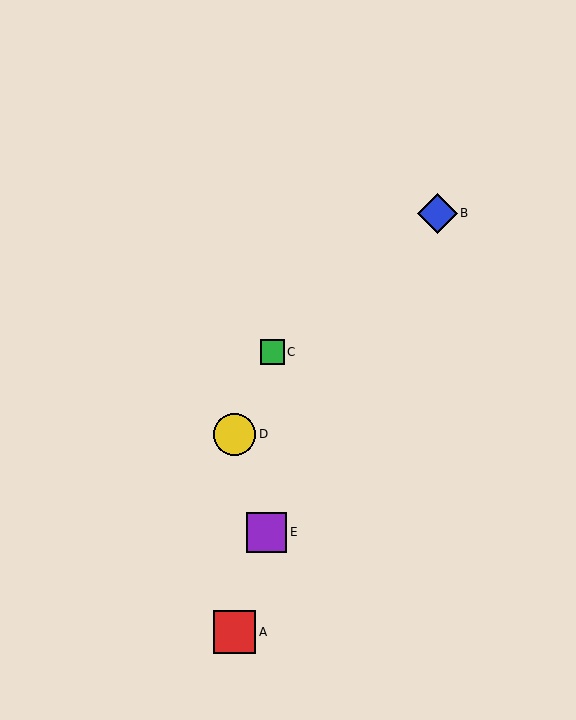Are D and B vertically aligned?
No, D is at x≈235 and B is at x≈438.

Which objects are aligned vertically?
Objects A, D are aligned vertically.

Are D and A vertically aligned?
Yes, both are at x≈235.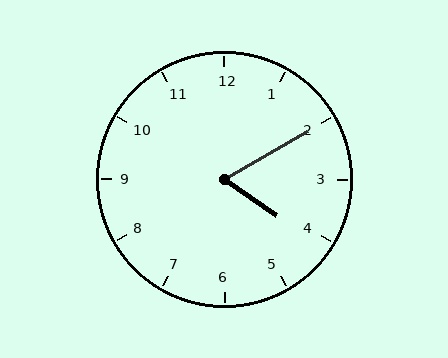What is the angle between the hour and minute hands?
Approximately 65 degrees.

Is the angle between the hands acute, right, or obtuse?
It is acute.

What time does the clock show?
4:10.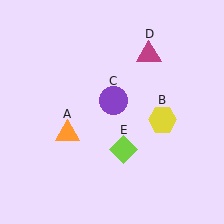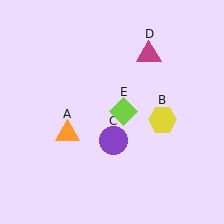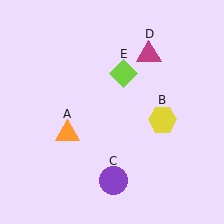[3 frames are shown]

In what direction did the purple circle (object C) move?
The purple circle (object C) moved down.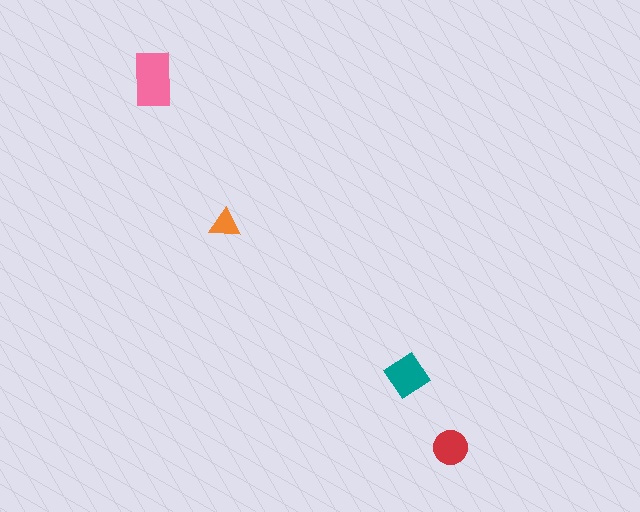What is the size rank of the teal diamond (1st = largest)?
2nd.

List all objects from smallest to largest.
The orange triangle, the red circle, the teal diamond, the pink rectangle.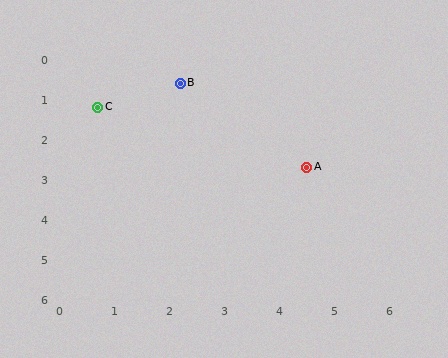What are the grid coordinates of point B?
Point B is at approximately (2.2, 0.6).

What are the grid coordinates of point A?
Point A is at approximately (4.5, 2.7).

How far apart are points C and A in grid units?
Points C and A are about 4.1 grid units apart.